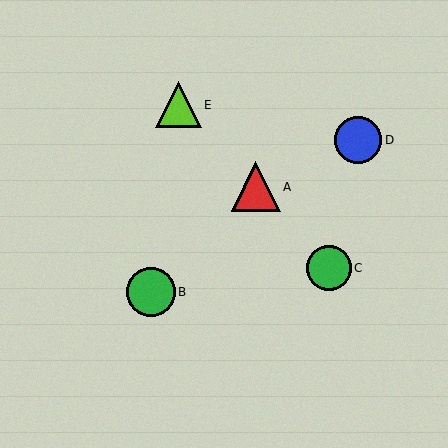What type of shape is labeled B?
Shape B is a green circle.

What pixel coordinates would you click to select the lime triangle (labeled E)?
Click at (178, 105) to select the lime triangle E.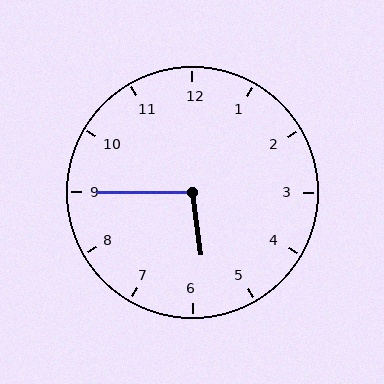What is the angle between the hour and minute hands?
Approximately 98 degrees.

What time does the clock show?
5:45.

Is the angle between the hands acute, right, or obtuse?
It is obtuse.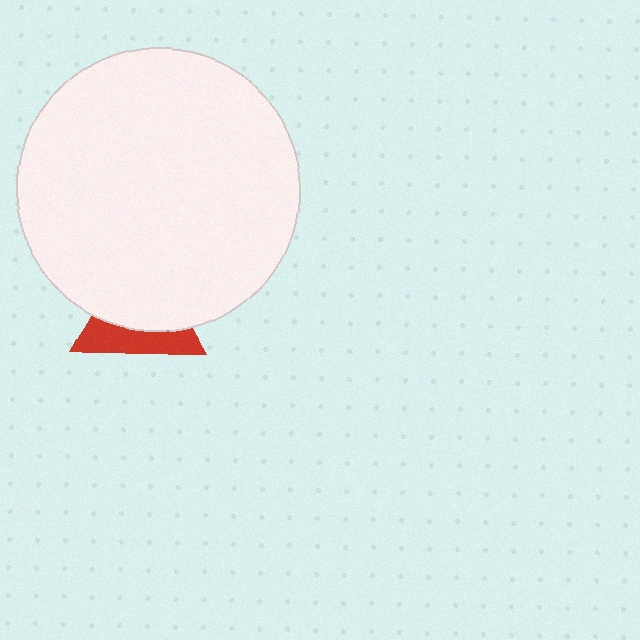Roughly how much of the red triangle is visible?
A small part of it is visible (roughly 38%).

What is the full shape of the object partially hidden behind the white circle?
The partially hidden object is a red triangle.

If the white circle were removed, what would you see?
You would see the complete red triangle.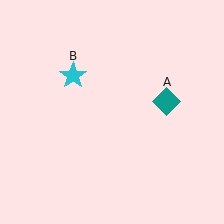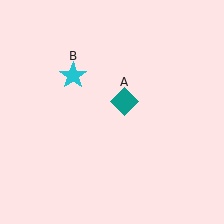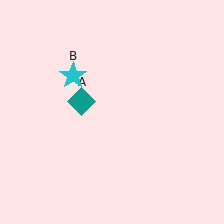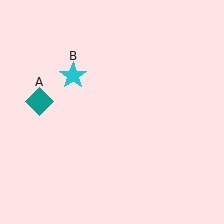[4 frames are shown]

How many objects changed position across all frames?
1 object changed position: teal diamond (object A).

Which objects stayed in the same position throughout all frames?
Cyan star (object B) remained stationary.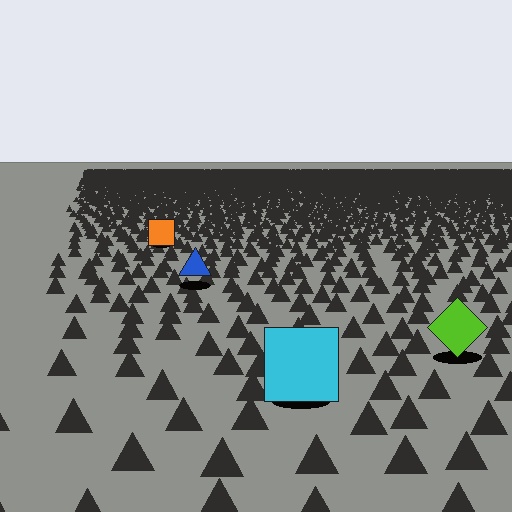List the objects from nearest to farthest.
From nearest to farthest: the cyan square, the lime diamond, the blue triangle, the orange square.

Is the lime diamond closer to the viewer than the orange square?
Yes. The lime diamond is closer — you can tell from the texture gradient: the ground texture is coarser near it.